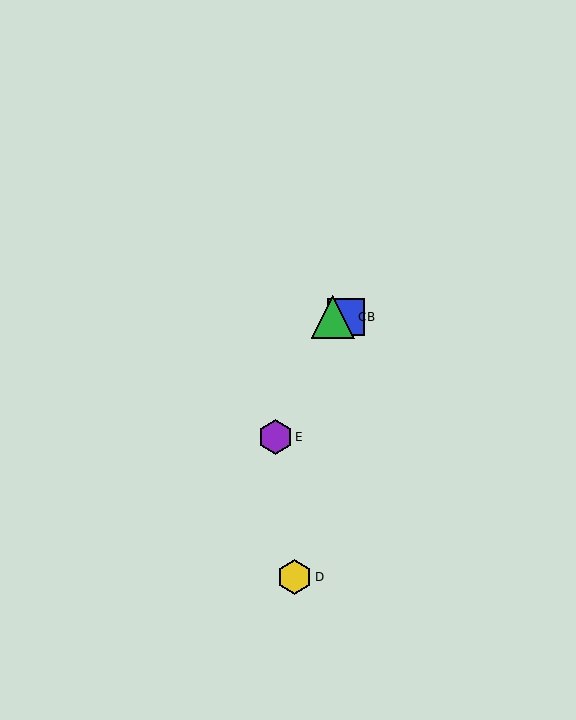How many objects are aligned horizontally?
3 objects (A, B, C) are aligned horizontally.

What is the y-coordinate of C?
Object C is at y≈317.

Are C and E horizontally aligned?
No, C is at y≈317 and E is at y≈437.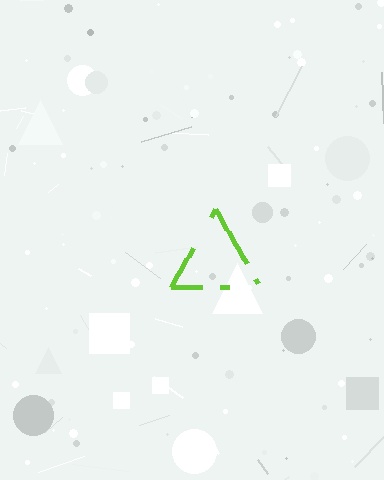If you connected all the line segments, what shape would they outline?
They would outline a triangle.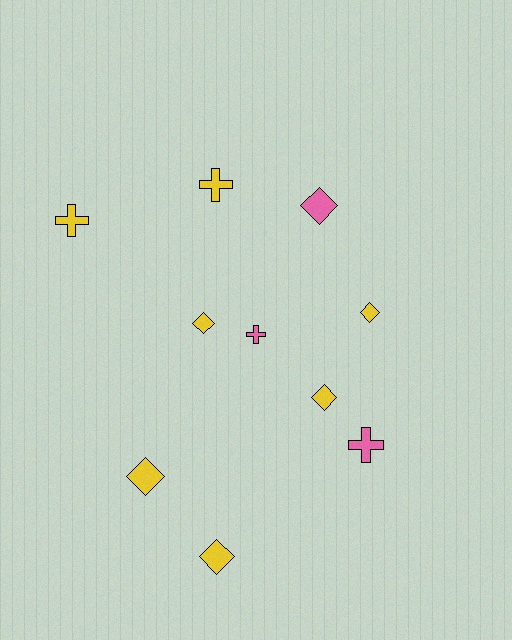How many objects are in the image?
There are 10 objects.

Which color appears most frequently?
Yellow, with 7 objects.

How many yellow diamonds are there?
There are 5 yellow diamonds.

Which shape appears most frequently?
Diamond, with 6 objects.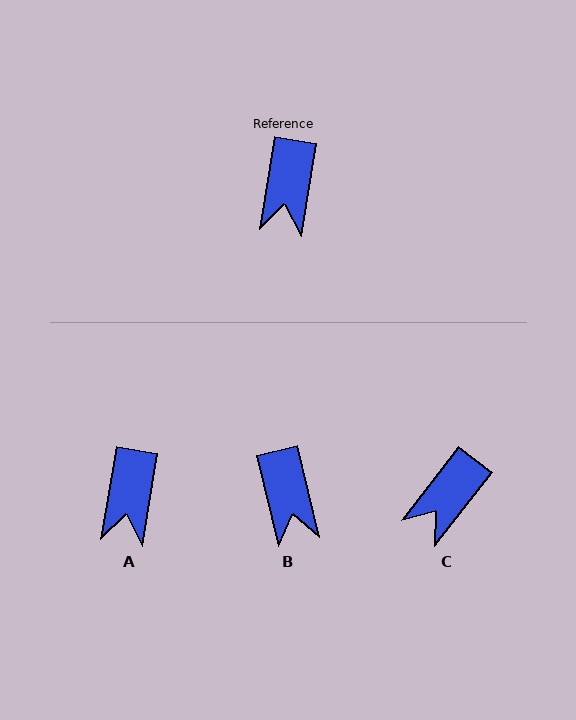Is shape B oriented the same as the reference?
No, it is off by about 23 degrees.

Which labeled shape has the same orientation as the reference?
A.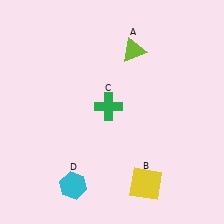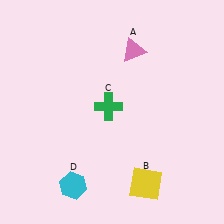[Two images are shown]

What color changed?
The triangle (A) changed from lime in Image 1 to pink in Image 2.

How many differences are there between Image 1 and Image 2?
There is 1 difference between the two images.